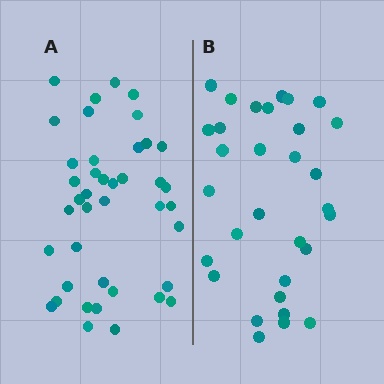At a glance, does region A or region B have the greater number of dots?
Region A (the left region) has more dots.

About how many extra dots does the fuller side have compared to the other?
Region A has roughly 10 or so more dots than region B.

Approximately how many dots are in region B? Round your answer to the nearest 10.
About 30 dots. (The exact count is 31, which rounds to 30.)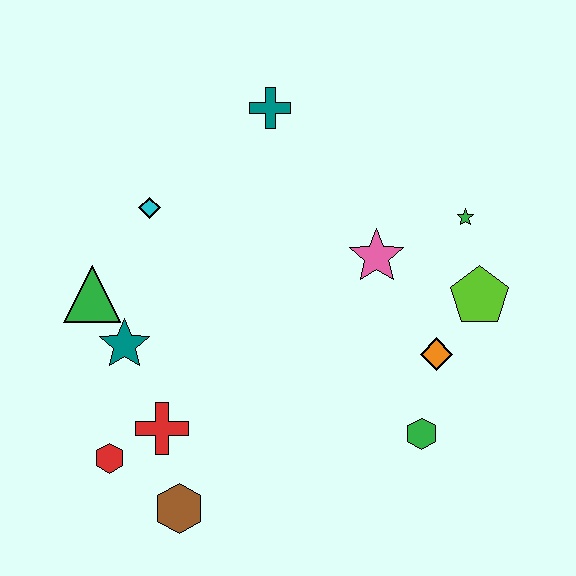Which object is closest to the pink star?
The green star is closest to the pink star.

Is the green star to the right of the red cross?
Yes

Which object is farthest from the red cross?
The green star is farthest from the red cross.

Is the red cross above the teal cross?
No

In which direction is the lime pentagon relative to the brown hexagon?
The lime pentagon is to the right of the brown hexagon.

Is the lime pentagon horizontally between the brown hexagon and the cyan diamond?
No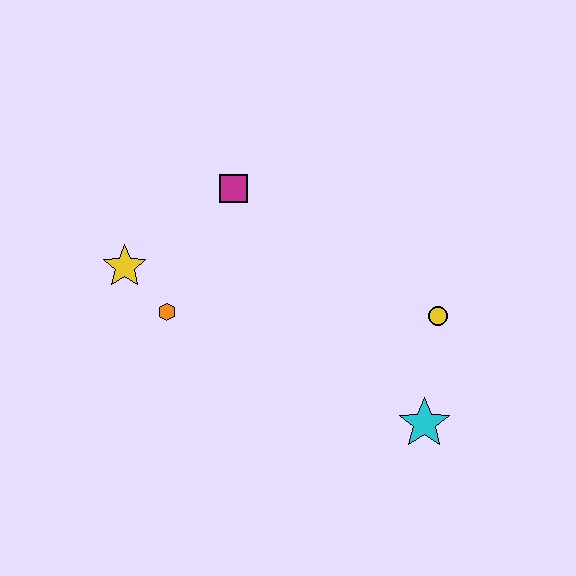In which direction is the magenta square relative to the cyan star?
The magenta square is above the cyan star.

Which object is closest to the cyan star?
The yellow circle is closest to the cyan star.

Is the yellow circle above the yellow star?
No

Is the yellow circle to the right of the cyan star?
Yes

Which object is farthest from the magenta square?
The cyan star is farthest from the magenta square.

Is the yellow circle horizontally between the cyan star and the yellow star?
No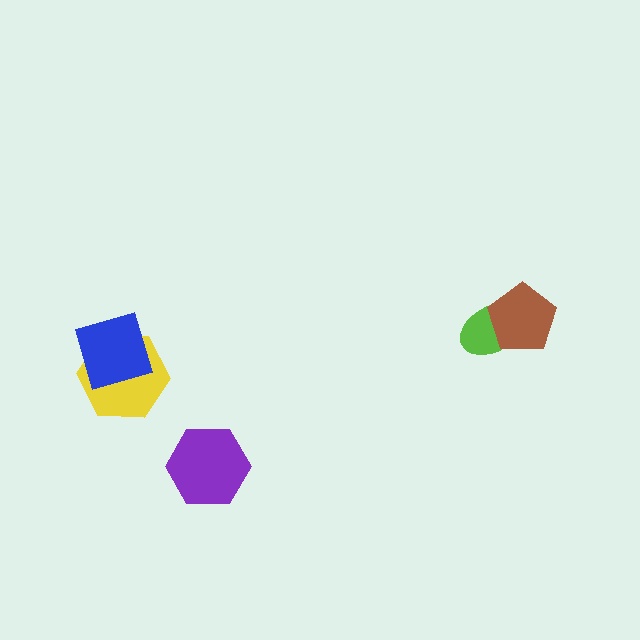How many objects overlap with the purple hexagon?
0 objects overlap with the purple hexagon.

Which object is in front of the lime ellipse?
The brown pentagon is in front of the lime ellipse.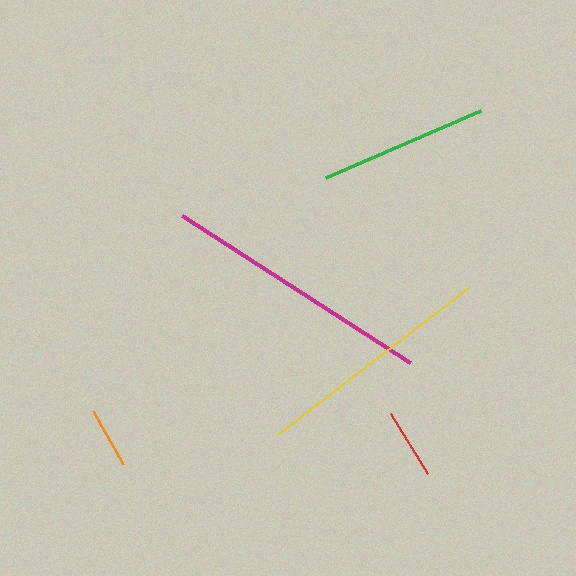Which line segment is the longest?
The magenta line is the longest at approximately 271 pixels.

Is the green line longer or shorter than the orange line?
The green line is longer than the orange line.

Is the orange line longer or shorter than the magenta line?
The magenta line is longer than the orange line.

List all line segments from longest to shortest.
From longest to shortest: magenta, yellow, green, red, orange.